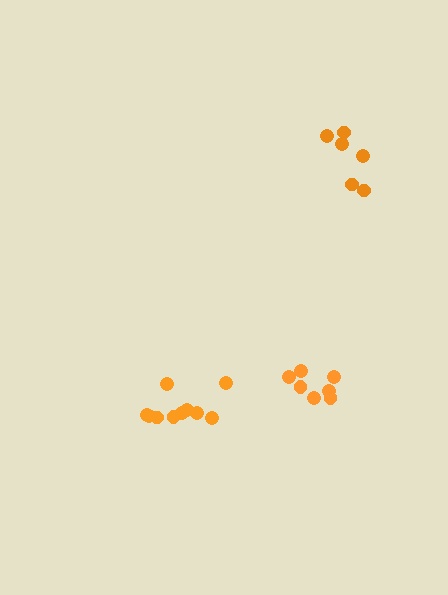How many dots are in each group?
Group 1: 6 dots, Group 2: 7 dots, Group 3: 10 dots (23 total).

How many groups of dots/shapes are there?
There are 3 groups.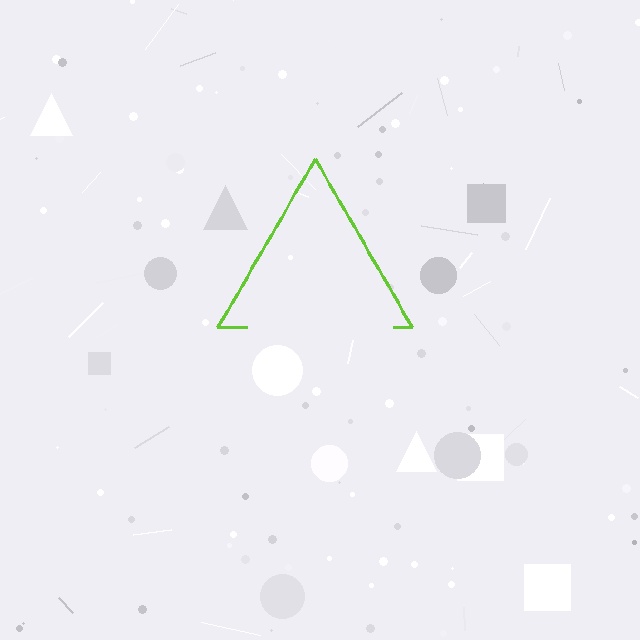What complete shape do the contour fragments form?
The contour fragments form a triangle.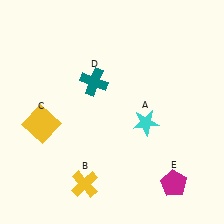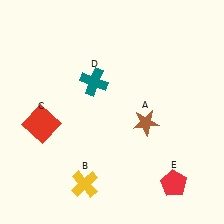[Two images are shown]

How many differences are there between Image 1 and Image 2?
There are 3 differences between the two images.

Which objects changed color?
A changed from cyan to brown. C changed from yellow to red. E changed from magenta to red.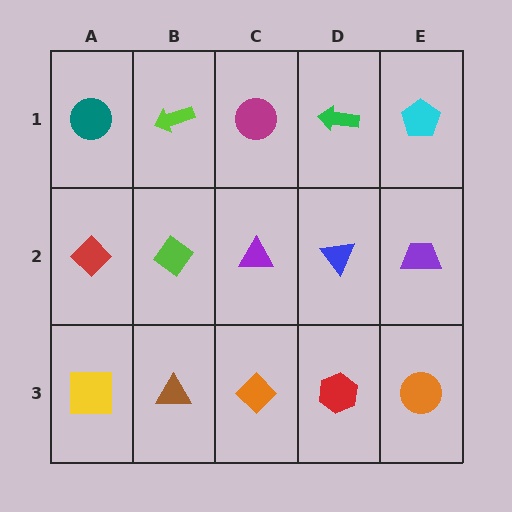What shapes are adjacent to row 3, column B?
A lime diamond (row 2, column B), a yellow square (row 3, column A), an orange diamond (row 3, column C).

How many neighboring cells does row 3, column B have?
3.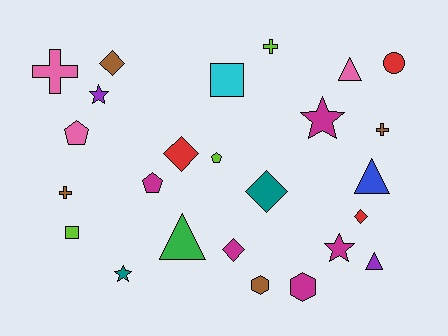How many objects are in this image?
There are 25 objects.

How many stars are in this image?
There are 4 stars.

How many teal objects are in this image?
There are 2 teal objects.